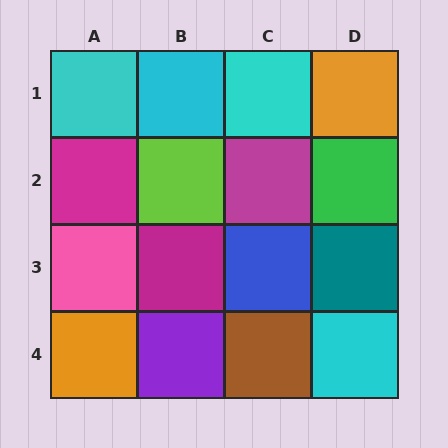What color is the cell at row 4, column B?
Purple.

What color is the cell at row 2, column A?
Magenta.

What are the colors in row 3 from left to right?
Pink, magenta, blue, teal.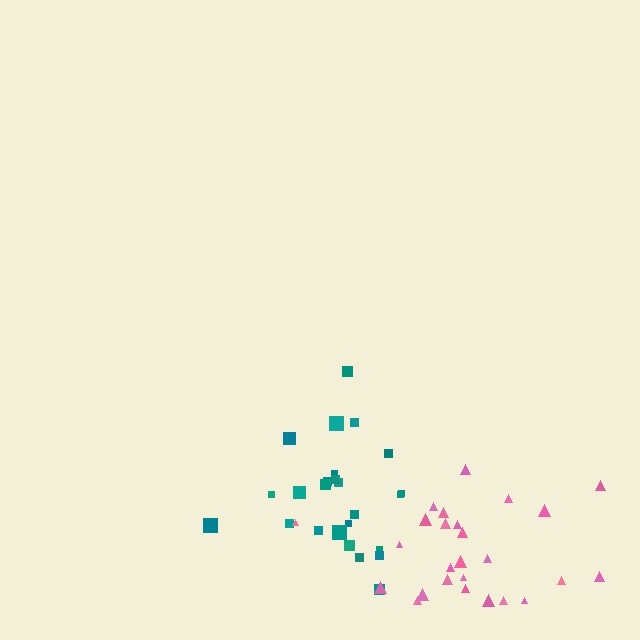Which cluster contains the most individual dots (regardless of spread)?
Pink (27).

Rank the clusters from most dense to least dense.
teal, pink.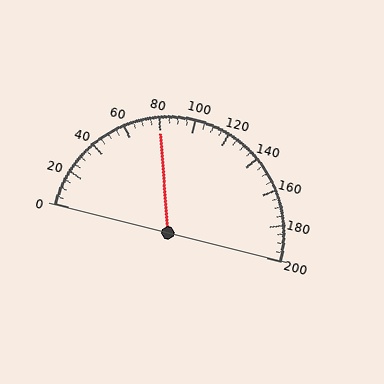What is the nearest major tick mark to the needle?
The nearest major tick mark is 80.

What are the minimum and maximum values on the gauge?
The gauge ranges from 0 to 200.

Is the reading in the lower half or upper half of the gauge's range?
The reading is in the lower half of the range (0 to 200).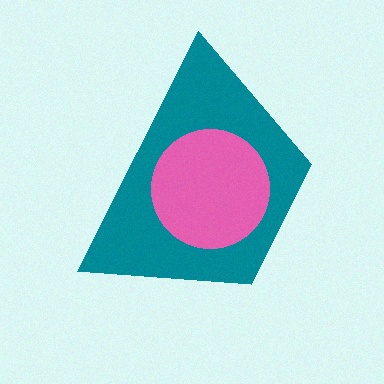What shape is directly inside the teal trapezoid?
The pink circle.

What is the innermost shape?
The pink circle.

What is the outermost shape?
The teal trapezoid.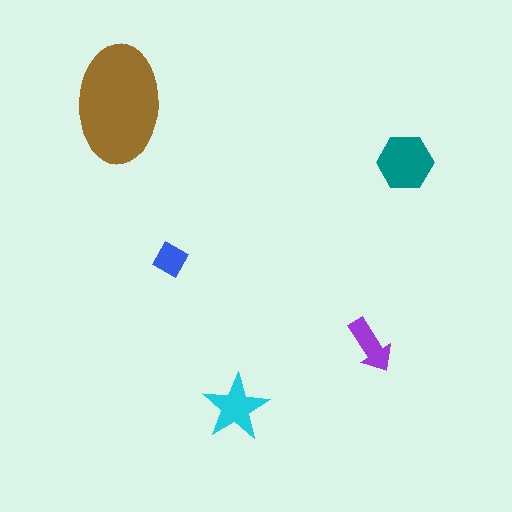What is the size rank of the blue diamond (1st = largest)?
5th.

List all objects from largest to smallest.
The brown ellipse, the teal hexagon, the cyan star, the purple arrow, the blue diamond.